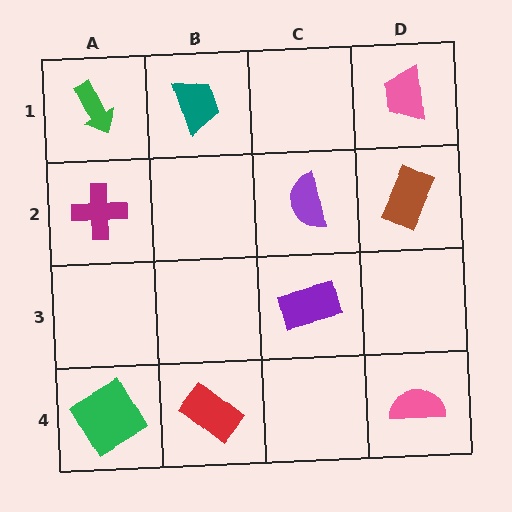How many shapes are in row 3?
1 shape.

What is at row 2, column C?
A purple semicircle.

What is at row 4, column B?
A red rectangle.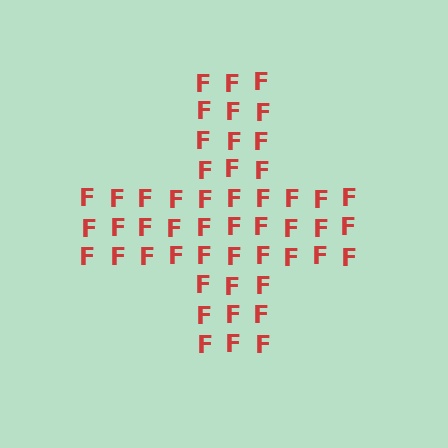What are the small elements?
The small elements are letter F's.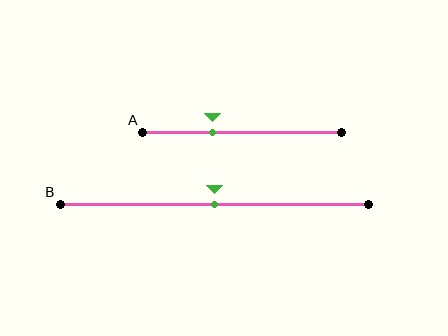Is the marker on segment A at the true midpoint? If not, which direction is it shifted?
No, the marker on segment A is shifted to the left by about 15% of the segment length.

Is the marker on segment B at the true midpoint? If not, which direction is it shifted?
Yes, the marker on segment B is at the true midpoint.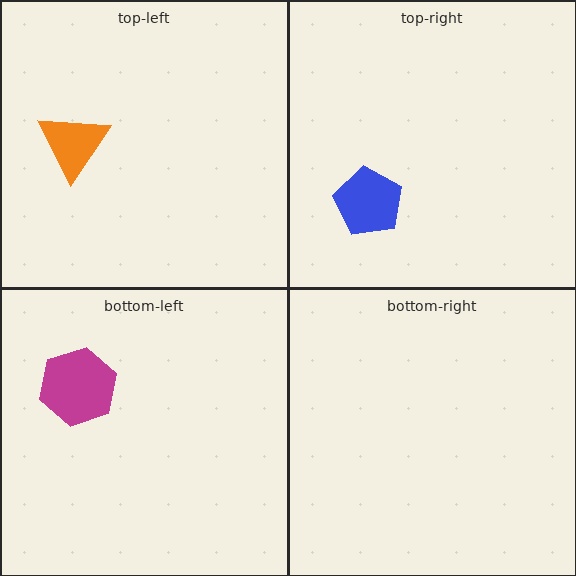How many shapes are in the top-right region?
1.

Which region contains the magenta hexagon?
The bottom-left region.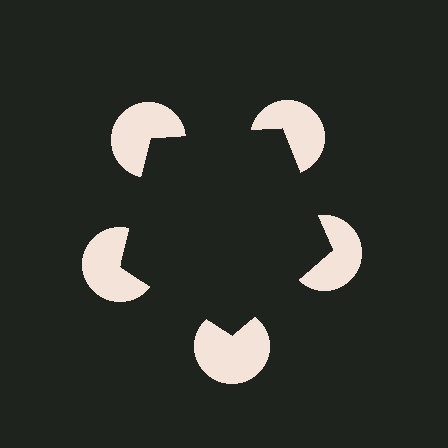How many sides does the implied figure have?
5 sides.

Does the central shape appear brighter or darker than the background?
It typically appears slightly darker than the background, even though no actual brightness change is drawn.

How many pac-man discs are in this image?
There are 5 — one at each vertex of the illusory pentagon.